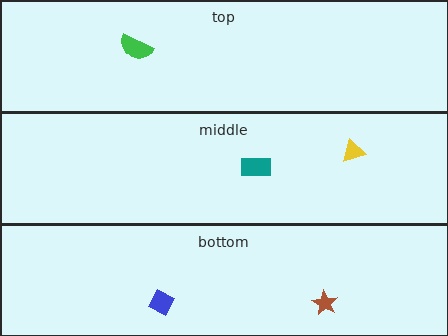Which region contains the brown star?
The bottom region.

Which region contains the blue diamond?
The bottom region.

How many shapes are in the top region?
1.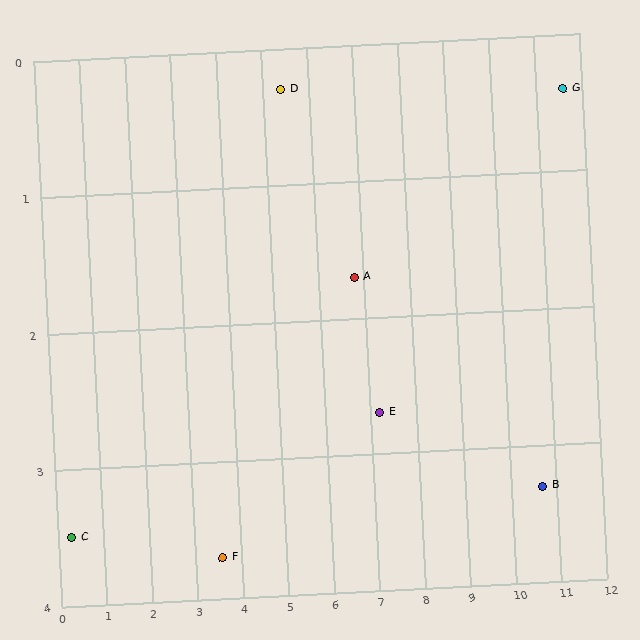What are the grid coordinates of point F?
Point F is at approximately (3.6, 3.7).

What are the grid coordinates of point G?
Point G is at approximately (11.6, 0.4).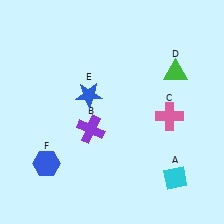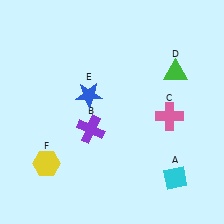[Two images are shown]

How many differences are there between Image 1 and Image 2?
There is 1 difference between the two images.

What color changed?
The hexagon (F) changed from blue in Image 1 to yellow in Image 2.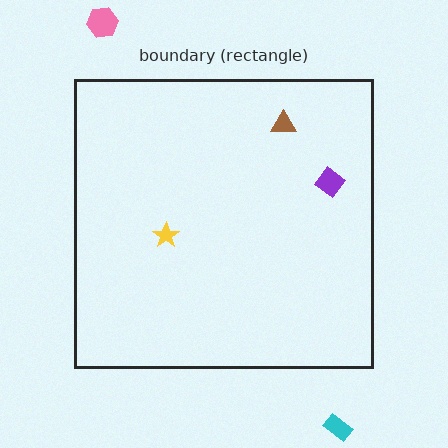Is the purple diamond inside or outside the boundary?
Inside.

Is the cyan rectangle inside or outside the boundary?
Outside.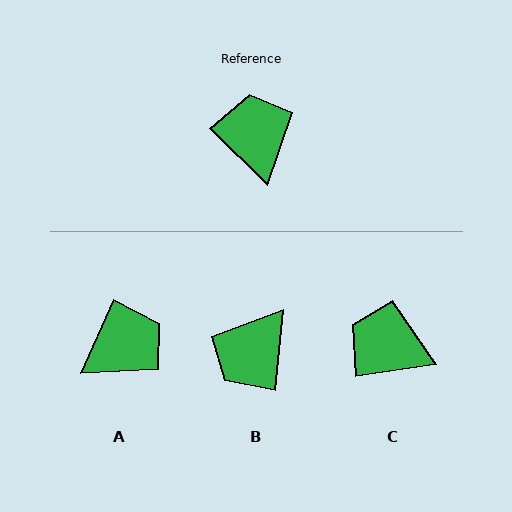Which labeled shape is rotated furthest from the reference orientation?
B, about 129 degrees away.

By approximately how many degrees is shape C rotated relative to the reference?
Approximately 53 degrees counter-clockwise.